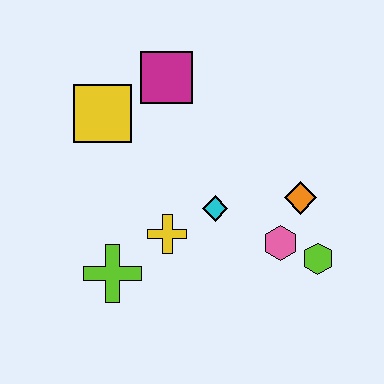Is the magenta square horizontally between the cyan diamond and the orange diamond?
No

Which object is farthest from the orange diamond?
The yellow square is farthest from the orange diamond.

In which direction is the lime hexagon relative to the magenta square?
The lime hexagon is below the magenta square.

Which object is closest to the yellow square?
The magenta square is closest to the yellow square.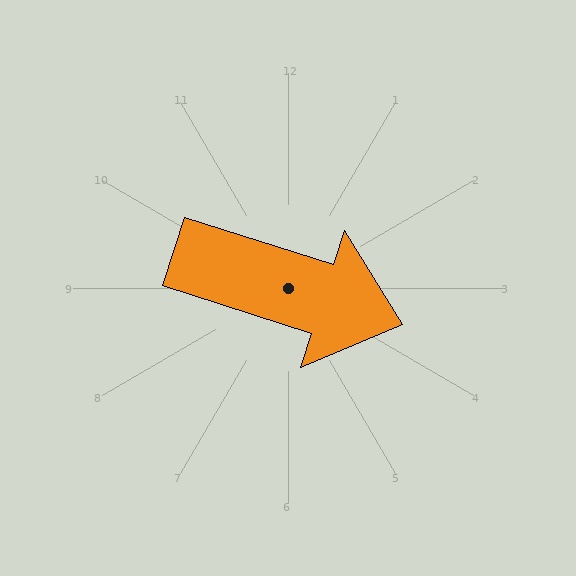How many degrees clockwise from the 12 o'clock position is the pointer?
Approximately 108 degrees.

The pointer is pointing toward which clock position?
Roughly 4 o'clock.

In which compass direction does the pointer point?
East.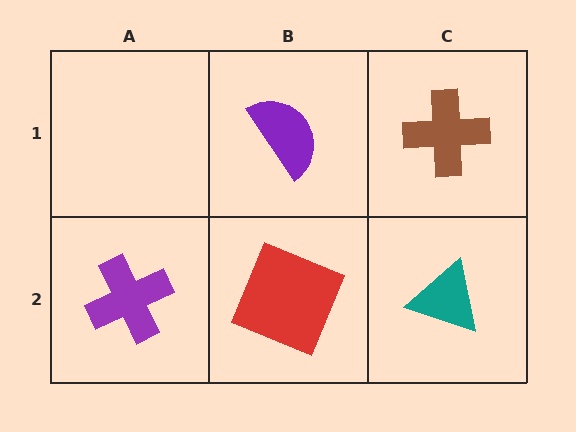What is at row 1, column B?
A purple semicircle.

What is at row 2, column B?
A red square.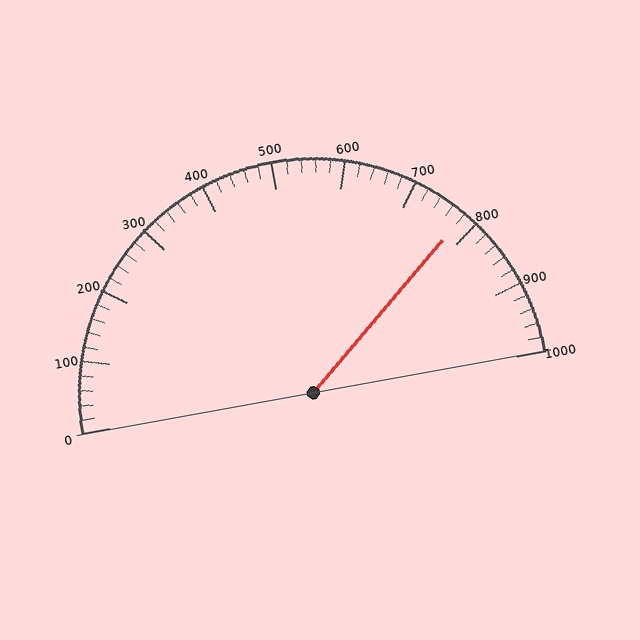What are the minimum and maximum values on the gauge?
The gauge ranges from 0 to 1000.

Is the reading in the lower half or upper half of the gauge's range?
The reading is in the upper half of the range (0 to 1000).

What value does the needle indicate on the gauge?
The needle indicates approximately 780.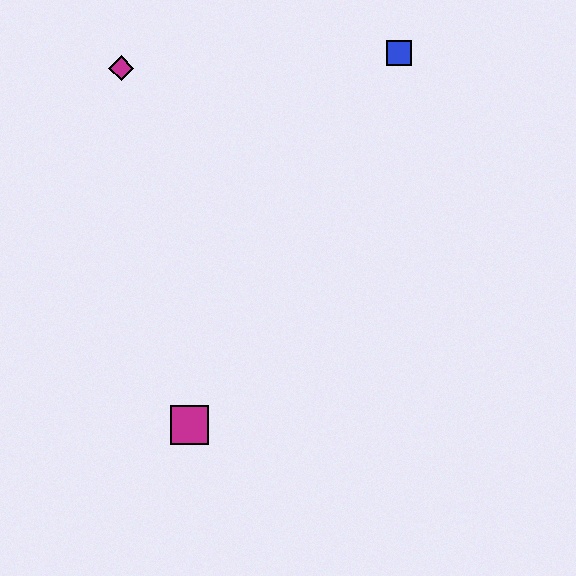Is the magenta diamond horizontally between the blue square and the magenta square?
No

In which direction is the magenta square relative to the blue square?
The magenta square is below the blue square.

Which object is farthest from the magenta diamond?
The magenta square is farthest from the magenta diamond.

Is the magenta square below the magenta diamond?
Yes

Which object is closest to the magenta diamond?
The blue square is closest to the magenta diamond.